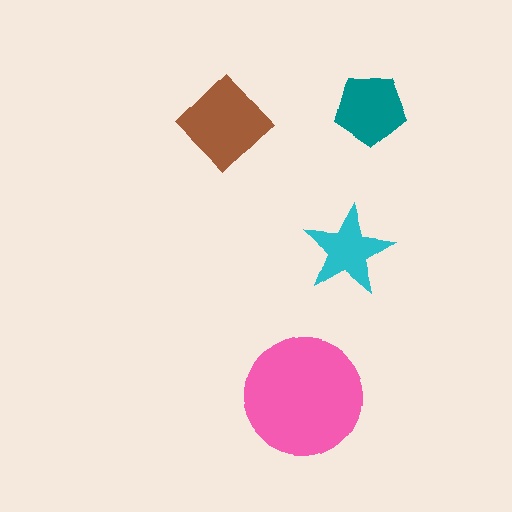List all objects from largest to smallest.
The pink circle, the brown diamond, the teal pentagon, the cyan star.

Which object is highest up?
The teal pentagon is topmost.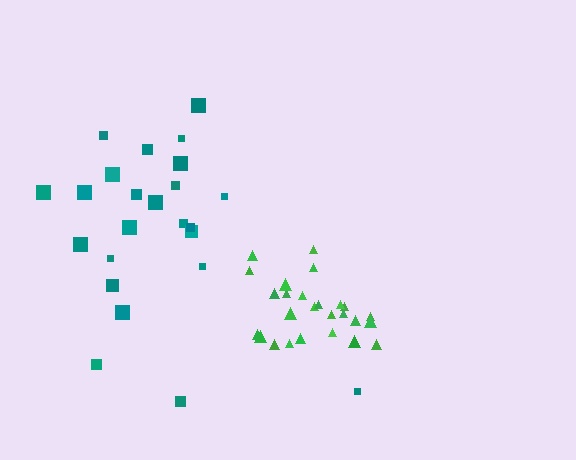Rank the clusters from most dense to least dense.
green, teal.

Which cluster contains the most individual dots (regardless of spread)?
Green (26).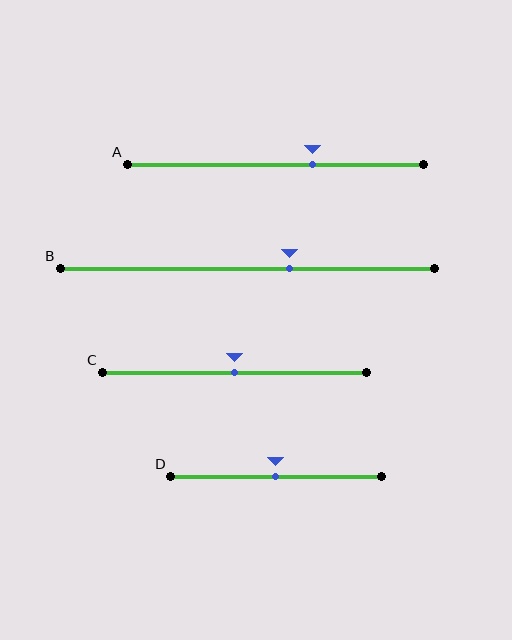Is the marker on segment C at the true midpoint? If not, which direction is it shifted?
Yes, the marker on segment C is at the true midpoint.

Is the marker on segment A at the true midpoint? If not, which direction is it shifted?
No, the marker on segment A is shifted to the right by about 12% of the segment length.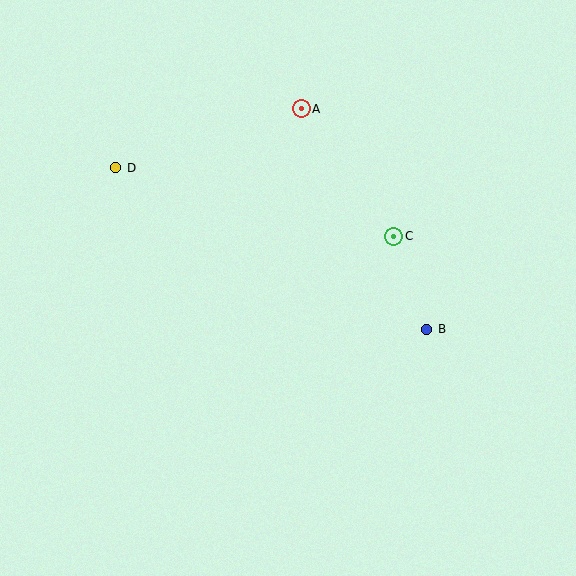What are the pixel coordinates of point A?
Point A is at (301, 109).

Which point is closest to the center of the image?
Point C at (394, 236) is closest to the center.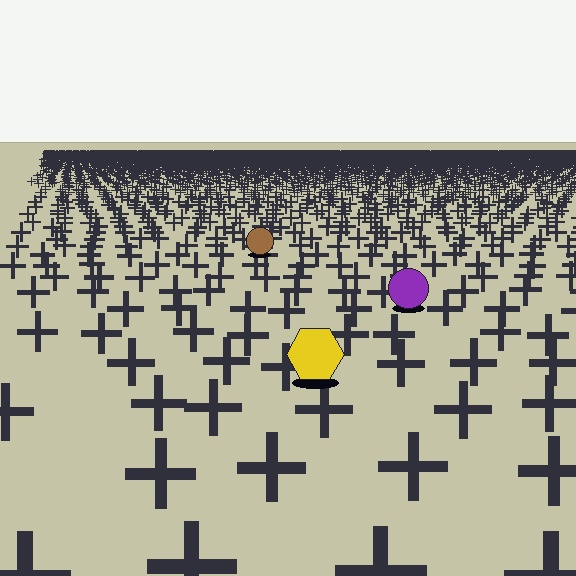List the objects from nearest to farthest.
From nearest to farthest: the yellow hexagon, the purple circle, the brown circle.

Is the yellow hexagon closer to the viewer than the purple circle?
Yes. The yellow hexagon is closer — you can tell from the texture gradient: the ground texture is coarser near it.